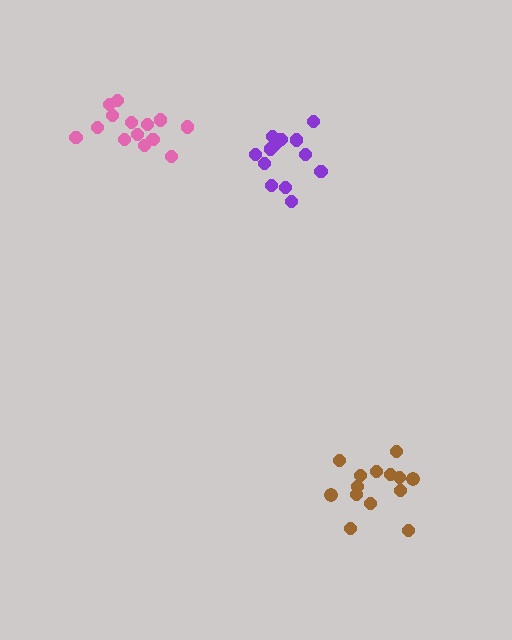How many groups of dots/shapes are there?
There are 3 groups.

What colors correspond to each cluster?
The clusters are colored: purple, pink, brown.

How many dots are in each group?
Group 1: 13 dots, Group 2: 14 dots, Group 3: 14 dots (41 total).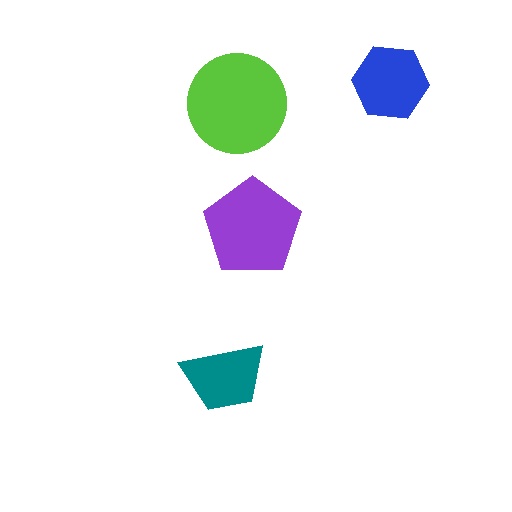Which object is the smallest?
The teal trapezoid.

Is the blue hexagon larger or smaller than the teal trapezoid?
Larger.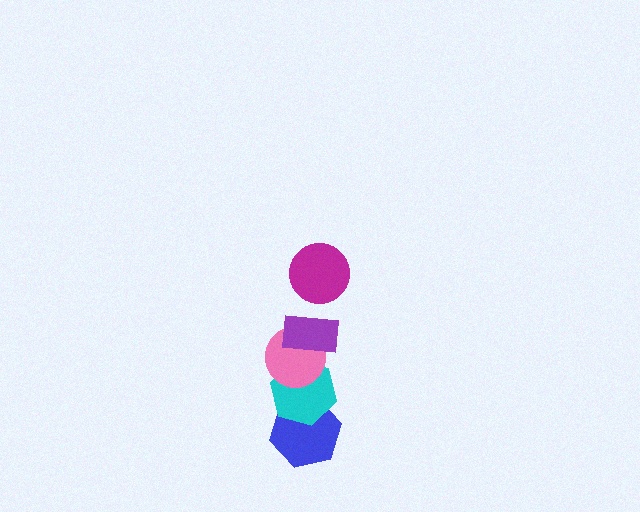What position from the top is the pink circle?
The pink circle is 3rd from the top.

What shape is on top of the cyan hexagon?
The pink circle is on top of the cyan hexagon.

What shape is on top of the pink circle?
The purple rectangle is on top of the pink circle.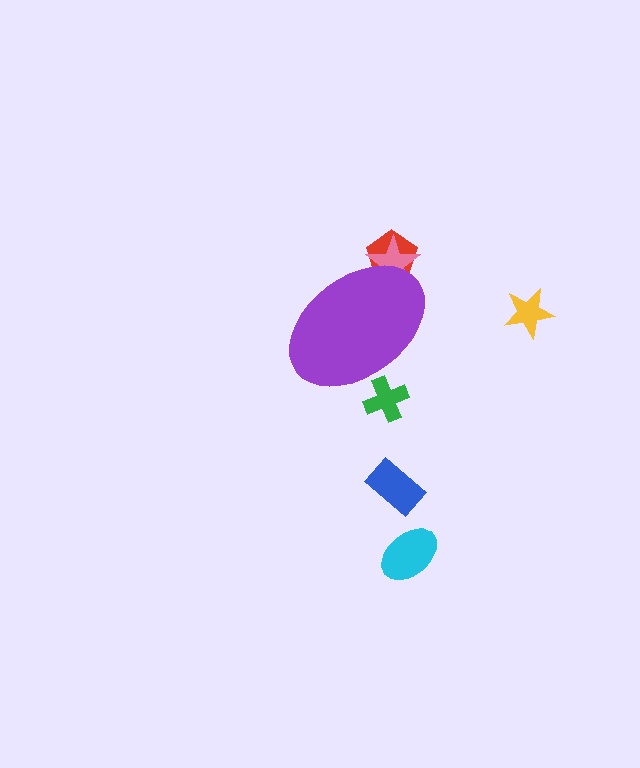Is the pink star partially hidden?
Yes, the pink star is partially hidden behind the purple ellipse.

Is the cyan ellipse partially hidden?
No, the cyan ellipse is fully visible.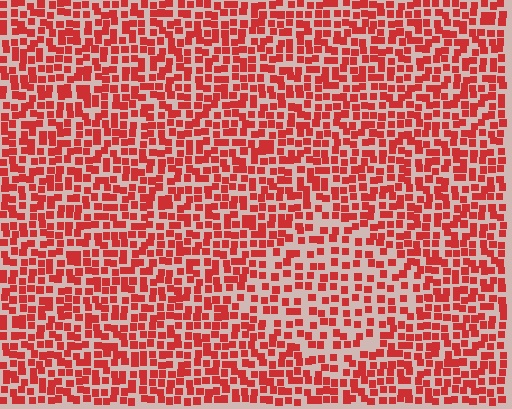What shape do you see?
I see a diamond.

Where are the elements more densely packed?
The elements are more densely packed outside the diamond boundary.